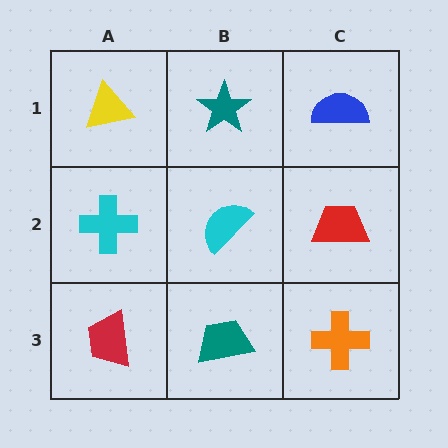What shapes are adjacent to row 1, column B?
A cyan semicircle (row 2, column B), a yellow triangle (row 1, column A), a blue semicircle (row 1, column C).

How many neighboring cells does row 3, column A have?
2.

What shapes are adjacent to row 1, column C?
A red trapezoid (row 2, column C), a teal star (row 1, column B).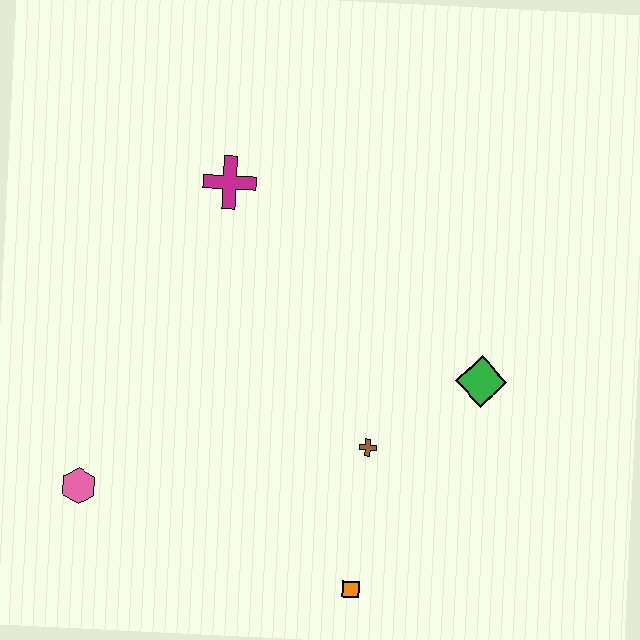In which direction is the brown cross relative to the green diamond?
The brown cross is to the left of the green diamond.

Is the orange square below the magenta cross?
Yes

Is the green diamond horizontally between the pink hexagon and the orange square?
No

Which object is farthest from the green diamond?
The pink hexagon is farthest from the green diamond.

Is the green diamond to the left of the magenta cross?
No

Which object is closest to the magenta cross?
The brown cross is closest to the magenta cross.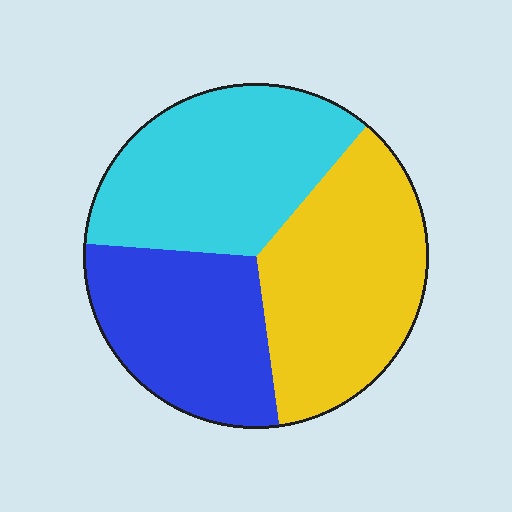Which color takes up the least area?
Blue, at roughly 30%.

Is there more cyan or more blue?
Cyan.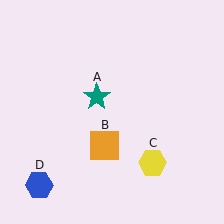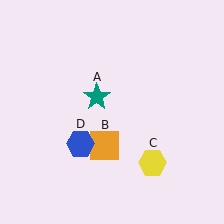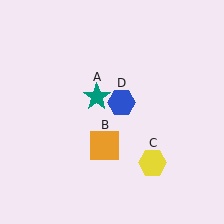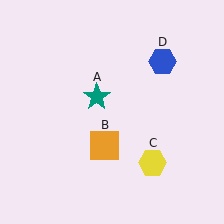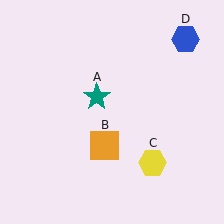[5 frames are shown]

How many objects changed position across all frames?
1 object changed position: blue hexagon (object D).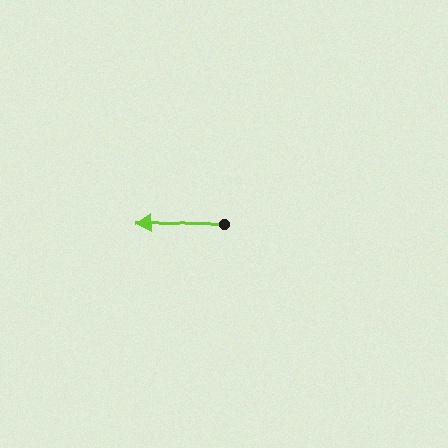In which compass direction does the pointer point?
West.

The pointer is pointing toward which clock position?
Roughly 9 o'clock.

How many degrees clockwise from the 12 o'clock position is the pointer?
Approximately 269 degrees.